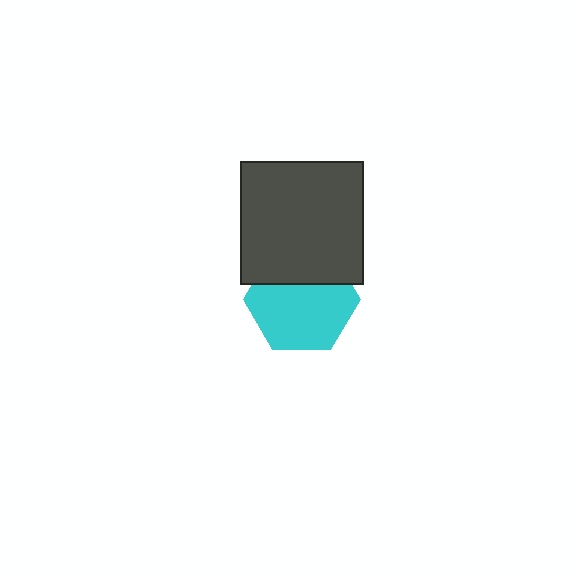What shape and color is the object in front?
The object in front is a dark gray square.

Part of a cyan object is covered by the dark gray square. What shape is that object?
It is a hexagon.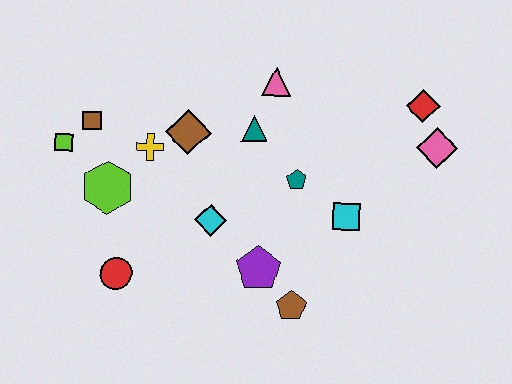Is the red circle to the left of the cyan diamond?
Yes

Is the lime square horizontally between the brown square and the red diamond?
No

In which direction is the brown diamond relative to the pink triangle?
The brown diamond is to the left of the pink triangle.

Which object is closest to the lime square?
The brown square is closest to the lime square.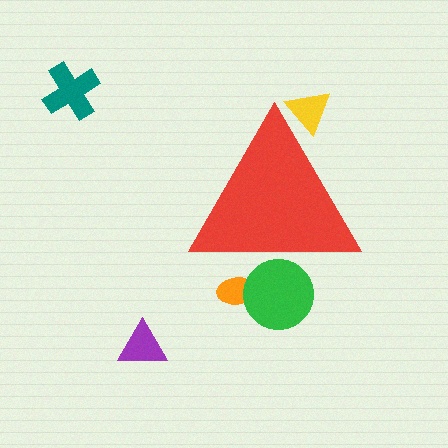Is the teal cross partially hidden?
No, the teal cross is fully visible.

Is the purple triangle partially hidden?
No, the purple triangle is fully visible.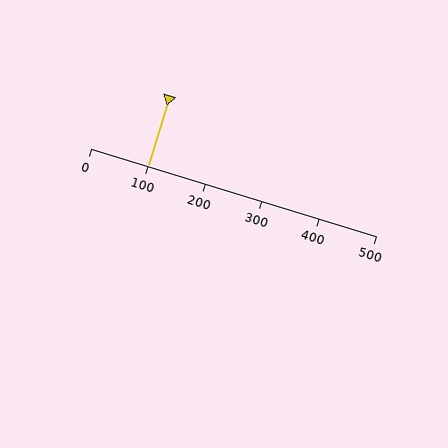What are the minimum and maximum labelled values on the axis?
The axis runs from 0 to 500.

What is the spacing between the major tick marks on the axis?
The major ticks are spaced 100 apart.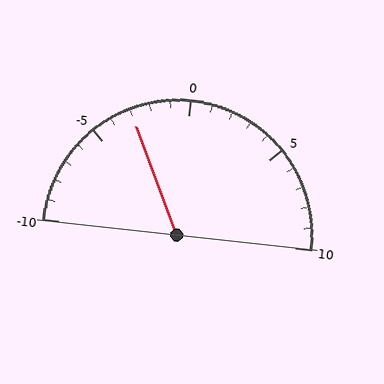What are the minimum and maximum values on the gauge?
The gauge ranges from -10 to 10.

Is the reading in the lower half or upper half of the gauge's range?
The reading is in the lower half of the range (-10 to 10).